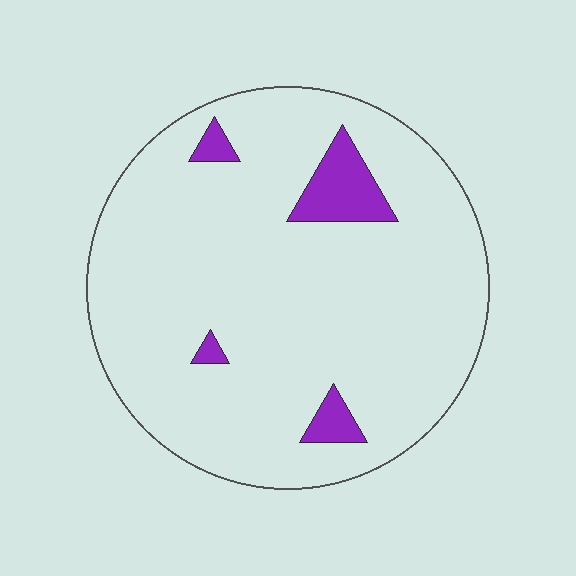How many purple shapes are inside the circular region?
4.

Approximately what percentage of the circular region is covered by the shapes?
Approximately 10%.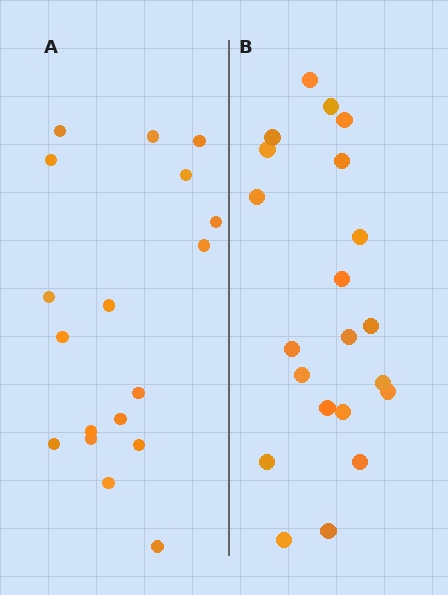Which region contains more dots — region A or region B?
Region B (the right region) has more dots.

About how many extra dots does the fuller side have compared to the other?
Region B has just a few more — roughly 2 or 3 more dots than region A.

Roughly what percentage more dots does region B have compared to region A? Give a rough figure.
About 15% more.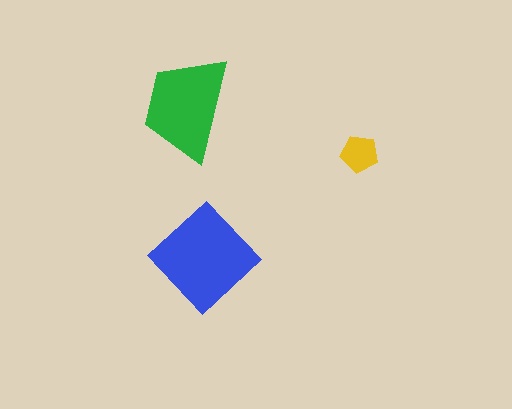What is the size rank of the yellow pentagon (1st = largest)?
3rd.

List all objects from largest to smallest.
The blue diamond, the green trapezoid, the yellow pentagon.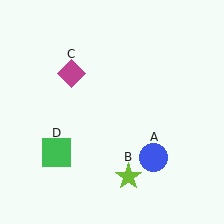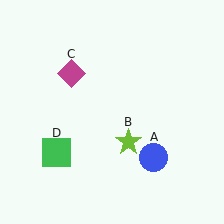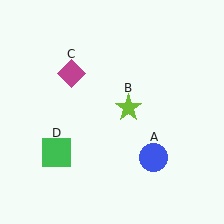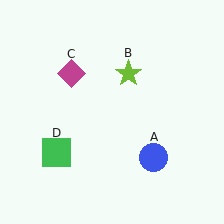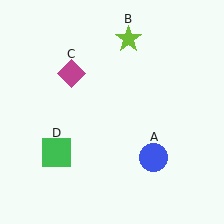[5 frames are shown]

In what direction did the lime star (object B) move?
The lime star (object B) moved up.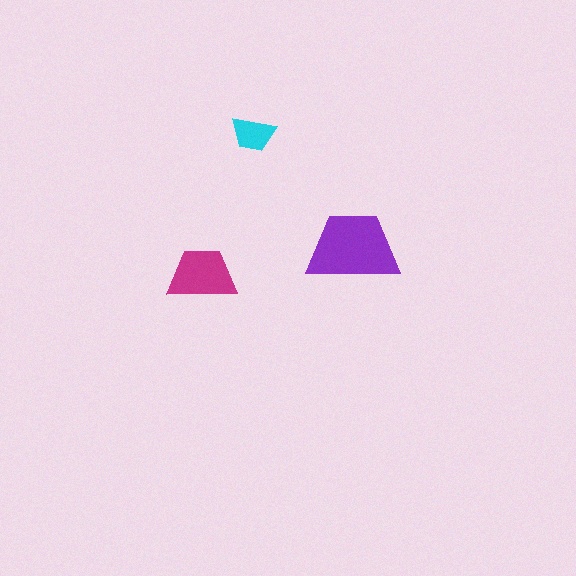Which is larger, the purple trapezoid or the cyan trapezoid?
The purple one.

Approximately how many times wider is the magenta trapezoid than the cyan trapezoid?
About 1.5 times wider.